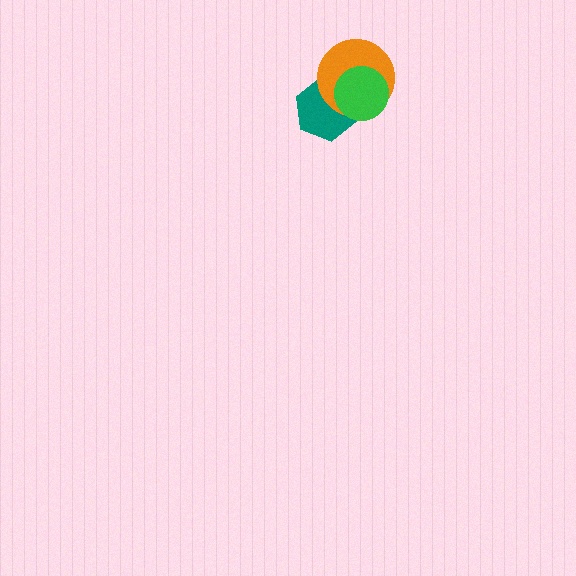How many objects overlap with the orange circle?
2 objects overlap with the orange circle.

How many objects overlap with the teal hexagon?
2 objects overlap with the teal hexagon.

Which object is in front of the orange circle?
The green circle is in front of the orange circle.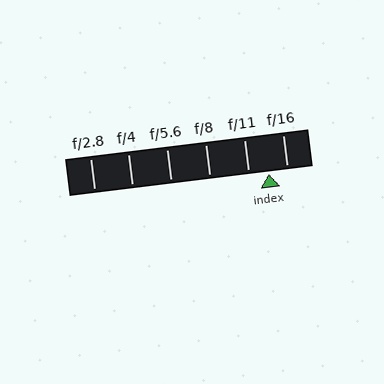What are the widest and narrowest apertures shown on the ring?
The widest aperture shown is f/2.8 and the narrowest is f/16.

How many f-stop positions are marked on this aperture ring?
There are 6 f-stop positions marked.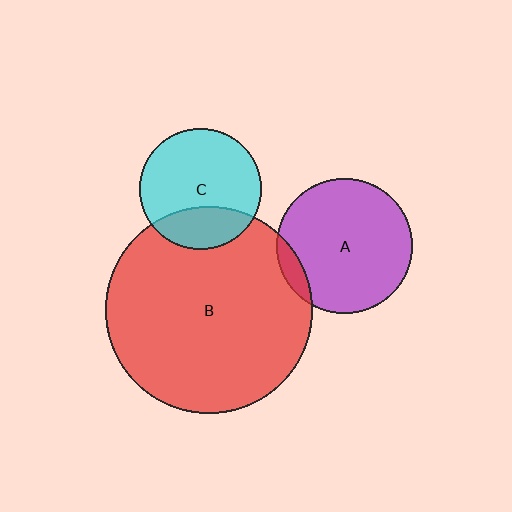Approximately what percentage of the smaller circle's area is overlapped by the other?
Approximately 25%.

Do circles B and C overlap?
Yes.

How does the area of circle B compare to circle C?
Approximately 2.9 times.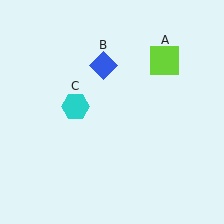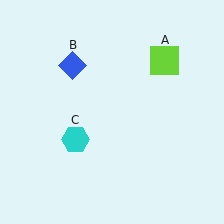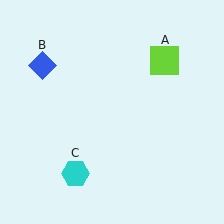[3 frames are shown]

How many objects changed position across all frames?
2 objects changed position: blue diamond (object B), cyan hexagon (object C).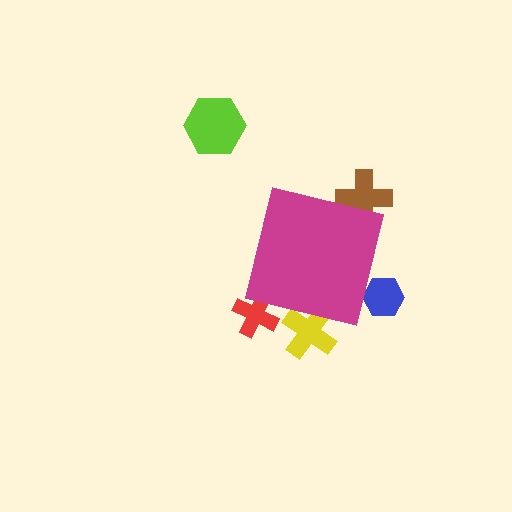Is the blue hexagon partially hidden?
Yes, the blue hexagon is partially hidden behind the magenta square.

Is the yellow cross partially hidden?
Yes, the yellow cross is partially hidden behind the magenta square.